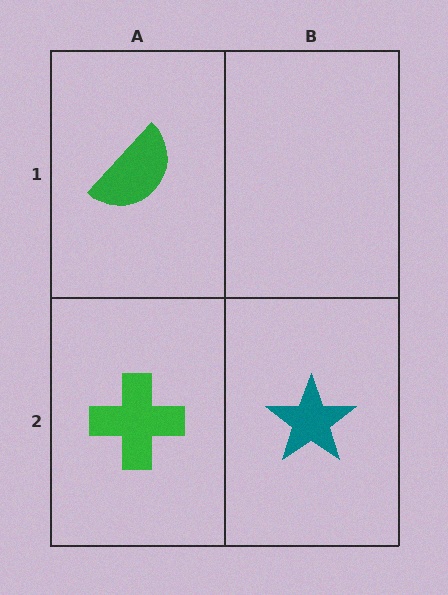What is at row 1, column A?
A green semicircle.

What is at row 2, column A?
A green cross.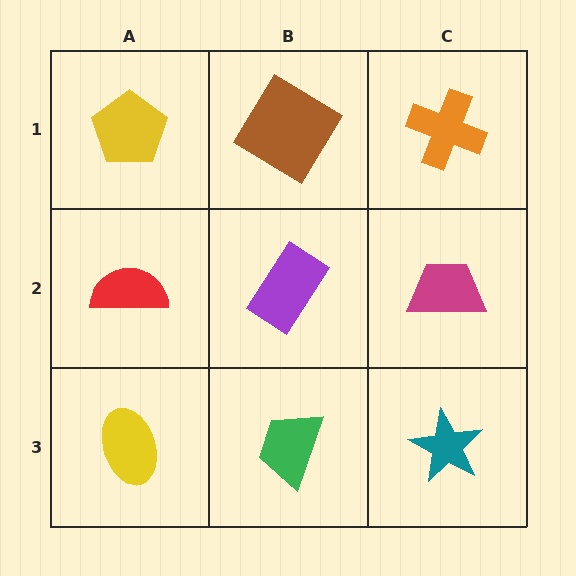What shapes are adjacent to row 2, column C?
An orange cross (row 1, column C), a teal star (row 3, column C), a purple rectangle (row 2, column B).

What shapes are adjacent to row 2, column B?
A brown diamond (row 1, column B), a green trapezoid (row 3, column B), a red semicircle (row 2, column A), a magenta trapezoid (row 2, column C).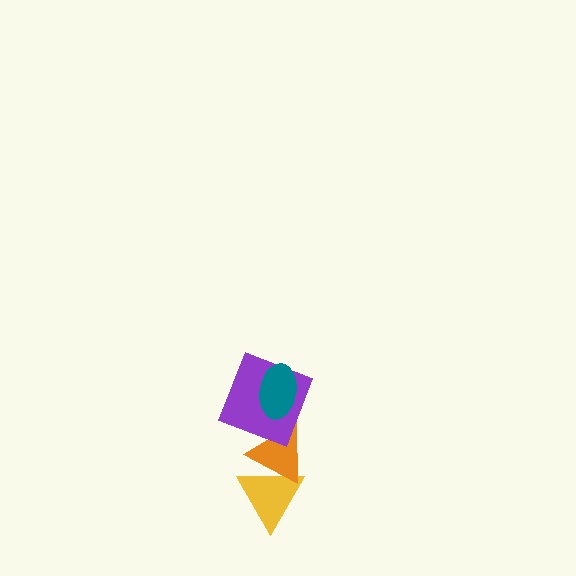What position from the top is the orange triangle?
The orange triangle is 3rd from the top.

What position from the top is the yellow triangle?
The yellow triangle is 4th from the top.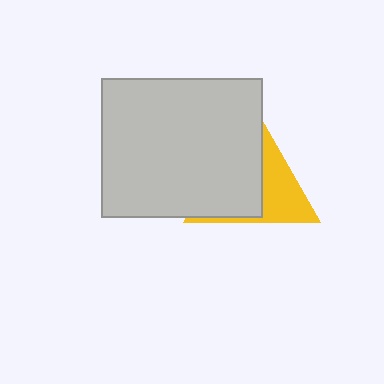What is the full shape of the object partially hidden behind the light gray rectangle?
The partially hidden object is a yellow triangle.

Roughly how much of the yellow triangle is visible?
A small part of it is visible (roughly 41%).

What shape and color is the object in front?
The object in front is a light gray rectangle.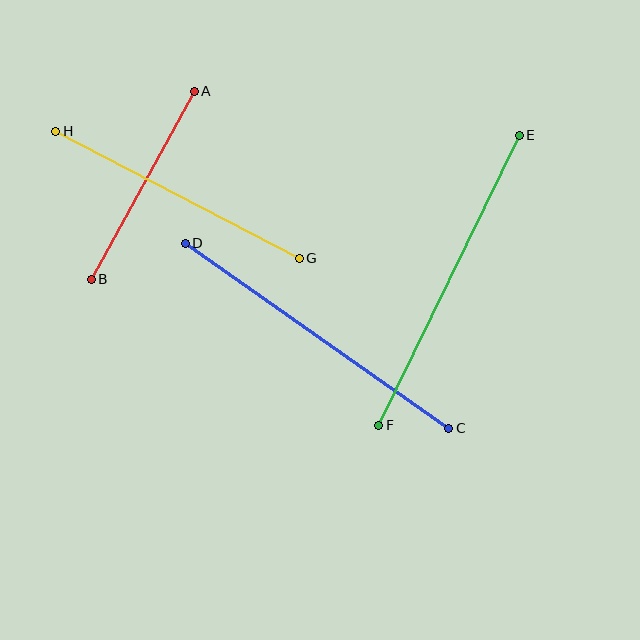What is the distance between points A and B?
The distance is approximately 215 pixels.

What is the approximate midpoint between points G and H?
The midpoint is at approximately (177, 195) pixels.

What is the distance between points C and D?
The distance is approximately 322 pixels.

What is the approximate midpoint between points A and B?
The midpoint is at approximately (143, 185) pixels.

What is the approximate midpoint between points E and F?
The midpoint is at approximately (449, 280) pixels.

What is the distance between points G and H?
The distance is approximately 274 pixels.